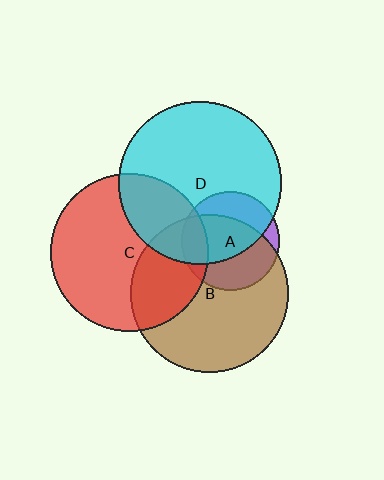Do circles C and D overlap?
Yes.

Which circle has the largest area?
Circle D (cyan).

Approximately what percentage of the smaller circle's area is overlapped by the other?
Approximately 30%.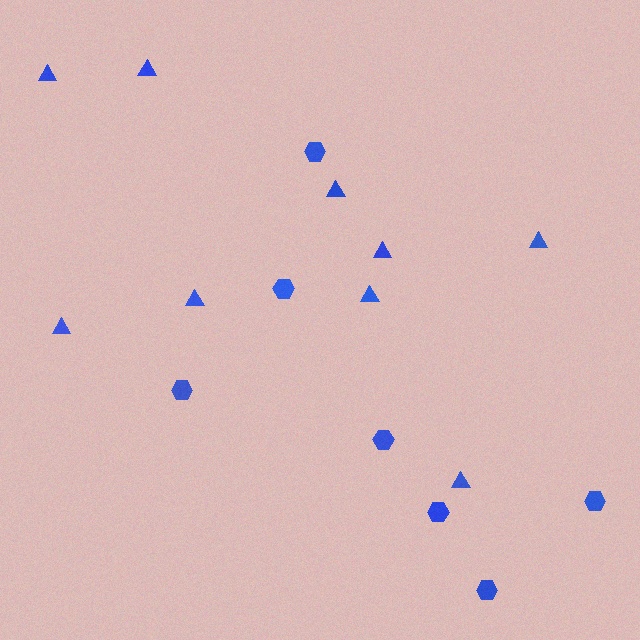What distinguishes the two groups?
There are 2 groups: one group of hexagons (7) and one group of triangles (9).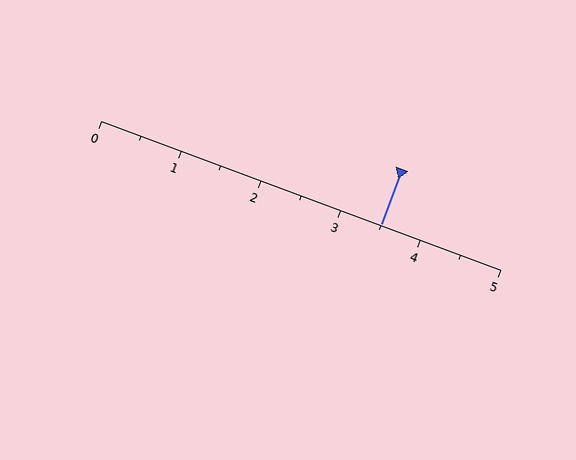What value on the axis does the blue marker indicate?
The marker indicates approximately 3.5.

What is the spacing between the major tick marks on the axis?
The major ticks are spaced 1 apart.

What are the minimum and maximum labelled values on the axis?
The axis runs from 0 to 5.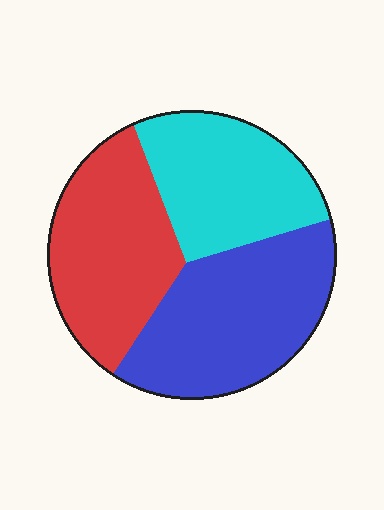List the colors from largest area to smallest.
From largest to smallest: blue, red, cyan.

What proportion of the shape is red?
Red covers around 35% of the shape.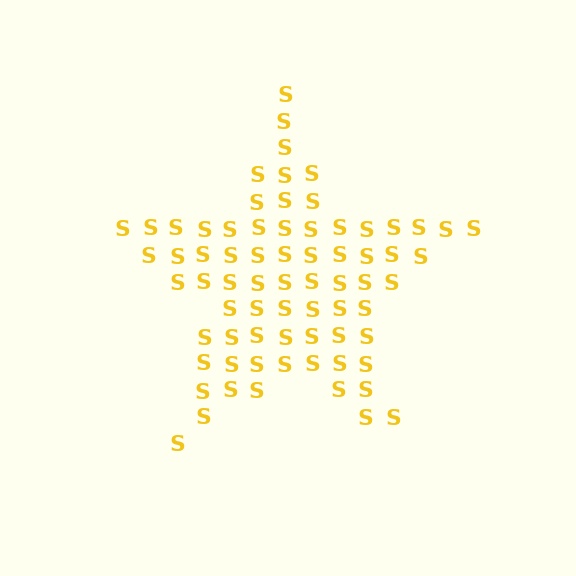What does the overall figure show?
The overall figure shows a star.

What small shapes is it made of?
It is made of small letter S's.